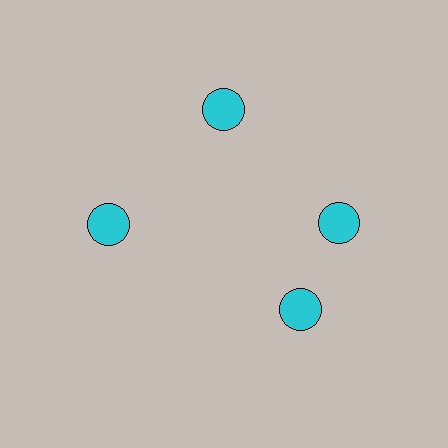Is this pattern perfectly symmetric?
No. The 4 cyan circles are arranged in a ring, but one element near the 6 o'clock position is rotated out of alignment along the ring, breaking the 4-fold rotational symmetry.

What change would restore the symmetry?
The symmetry would be restored by rotating it back into even spacing with its neighbors so that all 4 circles sit at equal angles and equal distance from the center.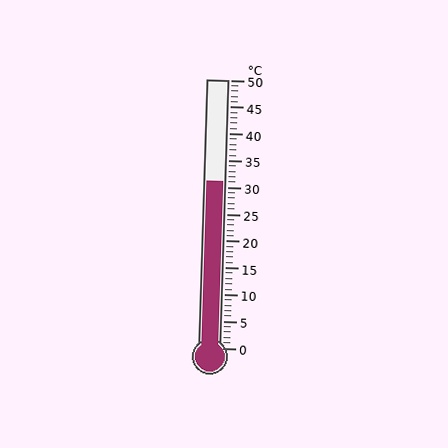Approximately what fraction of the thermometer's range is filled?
The thermometer is filled to approximately 60% of its range.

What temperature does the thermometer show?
The thermometer shows approximately 31°C.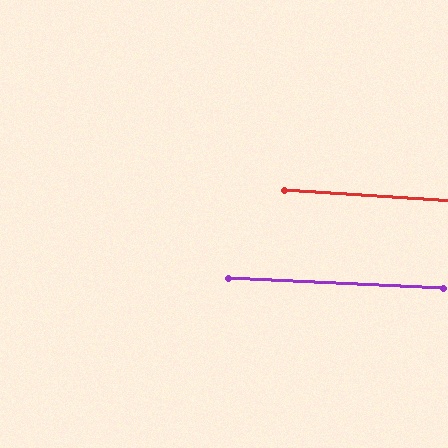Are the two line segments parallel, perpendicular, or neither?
Parallel — their directions differ by only 1.0°.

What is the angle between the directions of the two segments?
Approximately 1 degree.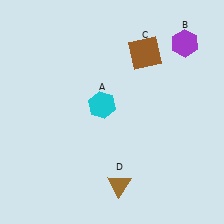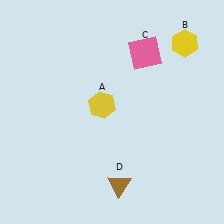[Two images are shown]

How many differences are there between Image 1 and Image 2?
There are 3 differences between the two images.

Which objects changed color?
A changed from cyan to yellow. B changed from purple to yellow. C changed from brown to pink.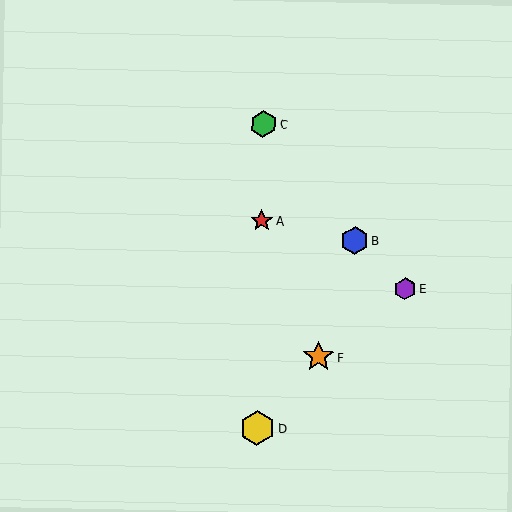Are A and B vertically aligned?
No, A is at x≈261 and B is at x≈355.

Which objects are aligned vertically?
Objects A, C, D are aligned vertically.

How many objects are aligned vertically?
3 objects (A, C, D) are aligned vertically.